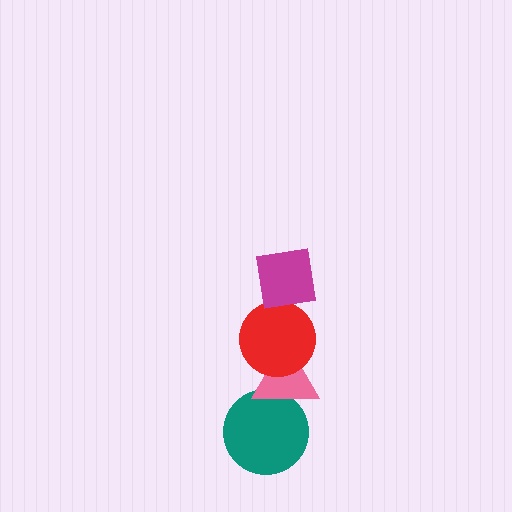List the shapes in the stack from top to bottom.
From top to bottom: the magenta square, the red circle, the pink triangle, the teal circle.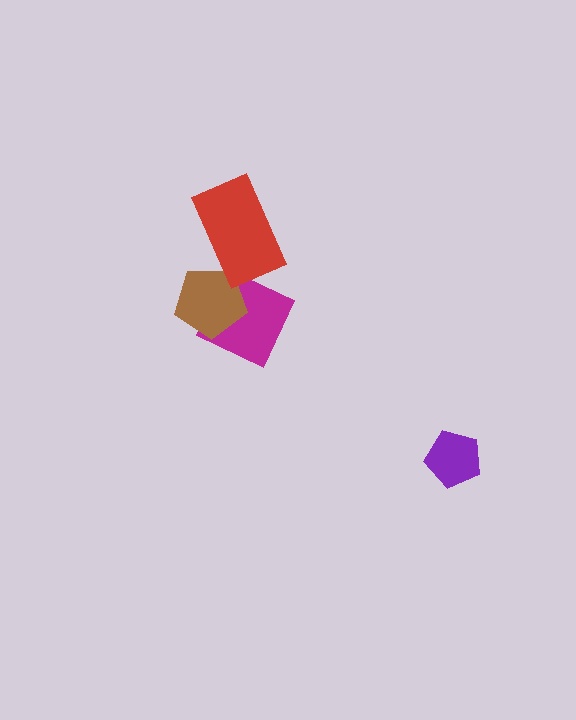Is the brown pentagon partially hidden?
Yes, it is partially covered by another shape.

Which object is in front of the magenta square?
The brown pentagon is in front of the magenta square.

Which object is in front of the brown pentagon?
The red rectangle is in front of the brown pentagon.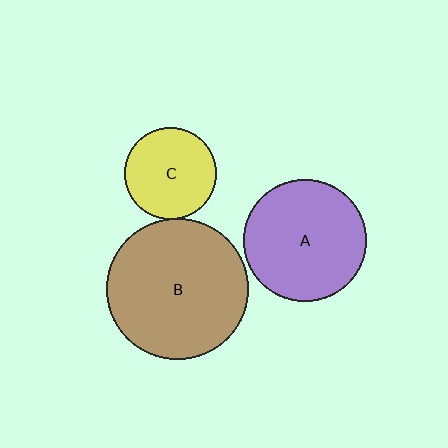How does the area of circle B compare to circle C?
Approximately 2.3 times.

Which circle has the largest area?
Circle B (brown).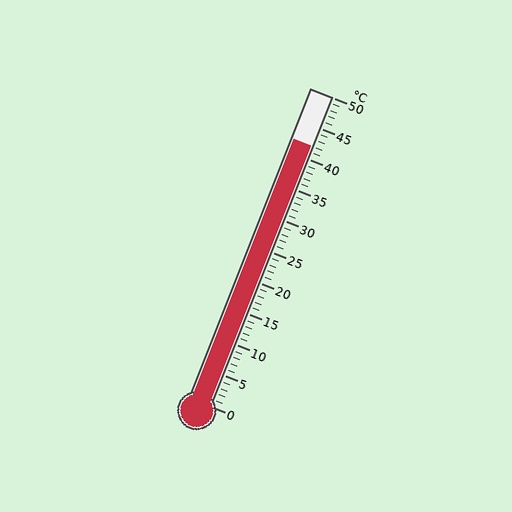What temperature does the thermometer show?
The thermometer shows approximately 42°C.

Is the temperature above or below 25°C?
The temperature is above 25°C.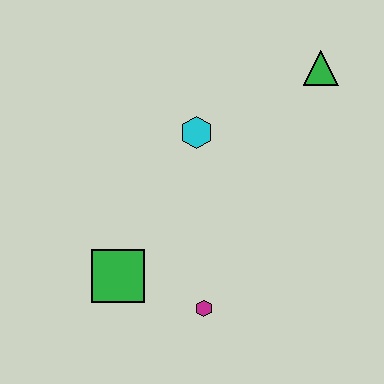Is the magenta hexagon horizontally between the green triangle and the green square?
Yes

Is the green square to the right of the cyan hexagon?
No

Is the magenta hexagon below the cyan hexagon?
Yes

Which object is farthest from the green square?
The green triangle is farthest from the green square.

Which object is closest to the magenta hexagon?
The green square is closest to the magenta hexagon.